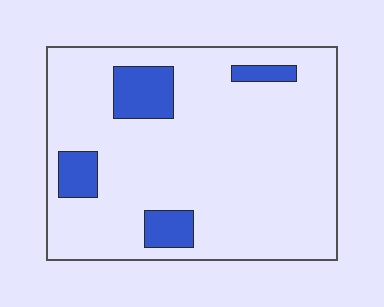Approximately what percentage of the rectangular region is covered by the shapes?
Approximately 15%.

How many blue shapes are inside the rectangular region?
4.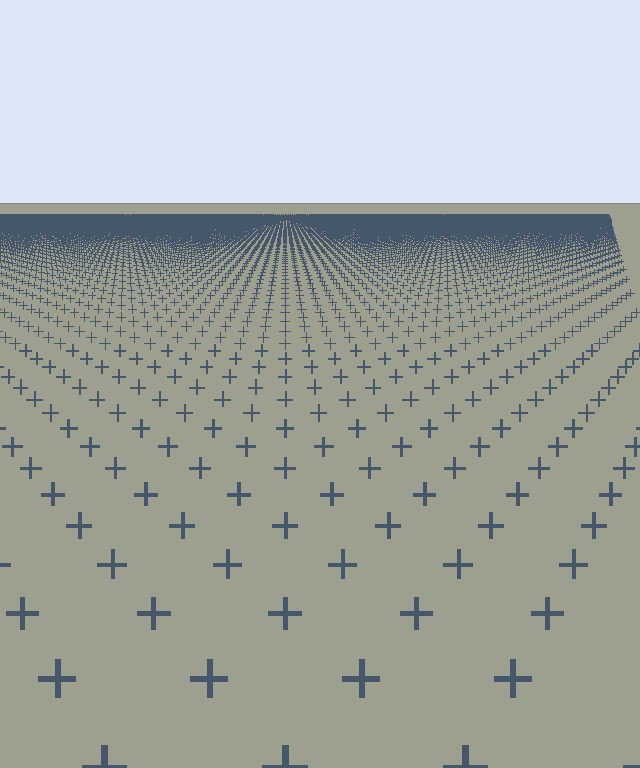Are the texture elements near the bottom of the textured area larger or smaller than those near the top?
Larger. Near the bottom, elements are closer to the viewer and appear at a bigger on-screen size.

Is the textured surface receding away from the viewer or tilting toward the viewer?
The surface is receding away from the viewer. Texture elements get smaller and denser toward the top.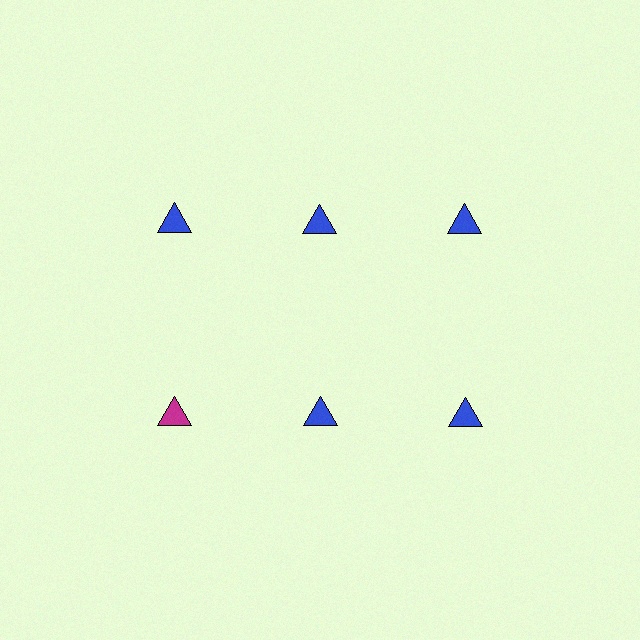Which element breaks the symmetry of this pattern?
The magenta triangle in the second row, leftmost column breaks the symmetry. All other shapes are blue triangles.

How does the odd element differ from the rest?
It has a different color: magenta instead of blue.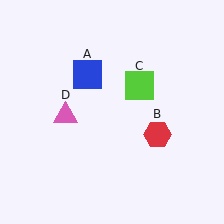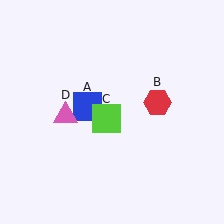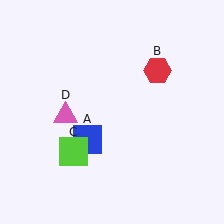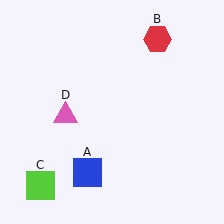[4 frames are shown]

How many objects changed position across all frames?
3 objects changed position: blue square (object A), red hexagon (object B), lime square (object C).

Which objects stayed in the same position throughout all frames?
Pink triangle (object D) remained stationary.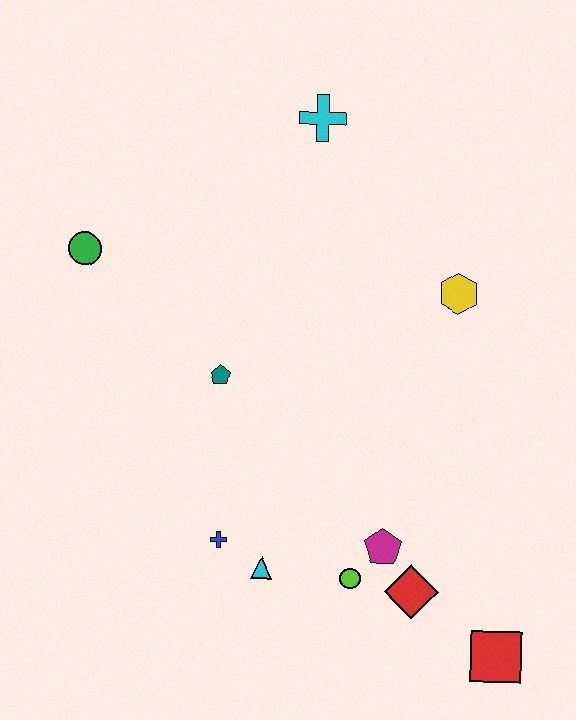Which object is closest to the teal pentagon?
The blue cross is closest to the teal pentagon.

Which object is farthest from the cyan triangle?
The cyan cross is farthest from the cyan triangle.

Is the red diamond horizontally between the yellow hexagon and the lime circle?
Yes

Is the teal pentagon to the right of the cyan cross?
No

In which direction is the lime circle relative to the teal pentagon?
The lime circle is below the teal pentagon.